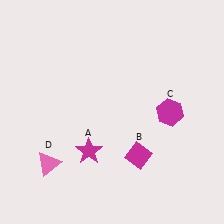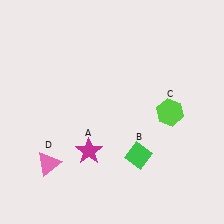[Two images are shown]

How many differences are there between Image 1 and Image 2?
There are 2 differences between the two images.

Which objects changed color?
B changed from magenta to green. C changed from magenta to lime.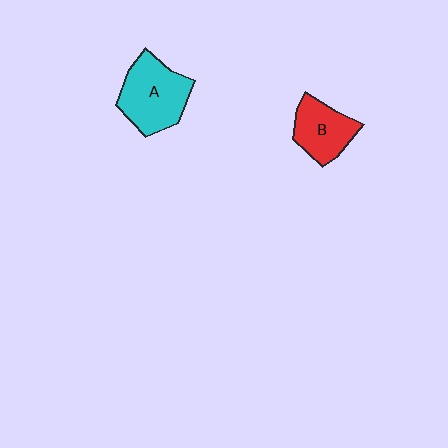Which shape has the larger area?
Shape A (cyan).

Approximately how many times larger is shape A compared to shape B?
Approximately 1.4 times.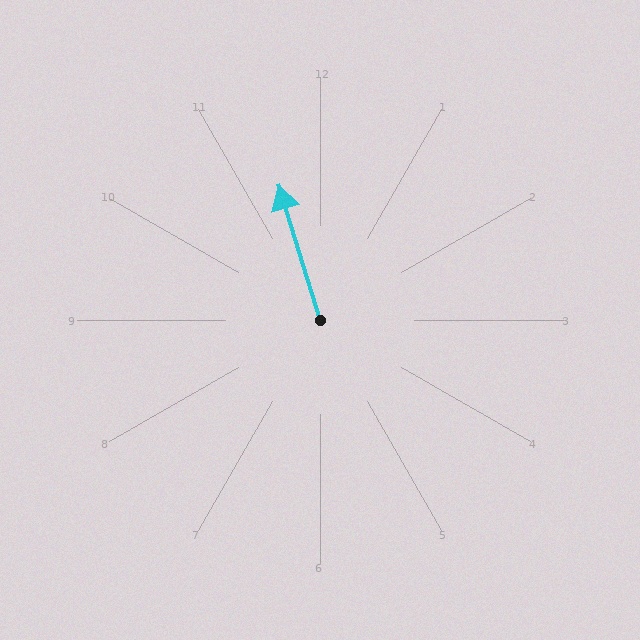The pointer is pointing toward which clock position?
Roughly 11 o'clock.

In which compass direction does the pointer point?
North.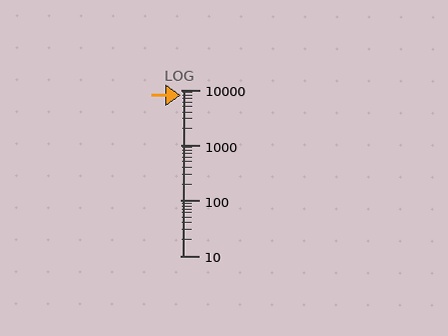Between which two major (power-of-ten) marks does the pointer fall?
The pointer is between 1000 and 10000.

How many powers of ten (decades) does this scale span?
The scale spans 3 decades, from 10 to 10000.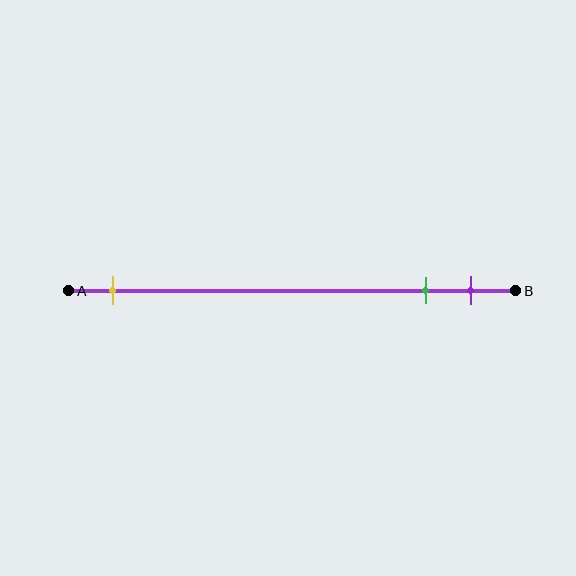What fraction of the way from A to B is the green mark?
The green mark is approximately 80% (0.8) of the way from A to B.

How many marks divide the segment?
There are 3 marks dividing the segment.